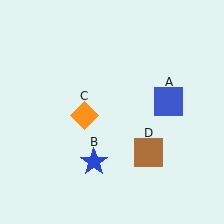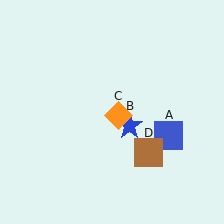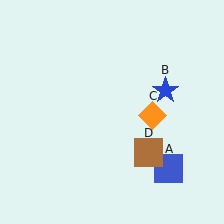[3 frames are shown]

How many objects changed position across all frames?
3 objects changed position: blue square (object A), blue star (object B), orange diamond (object C).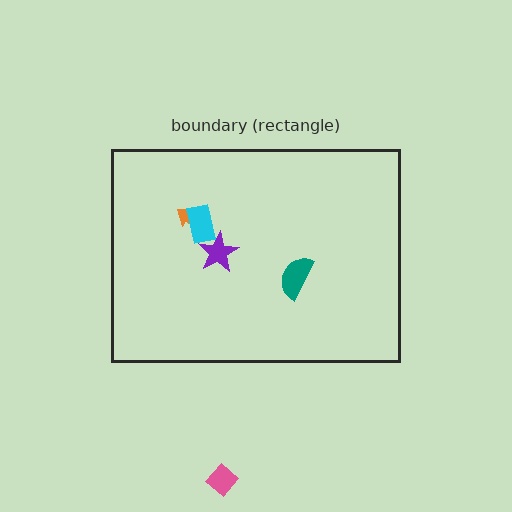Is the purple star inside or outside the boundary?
Inside.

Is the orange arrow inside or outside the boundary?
Inside.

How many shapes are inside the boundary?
4 inside, 1 outside.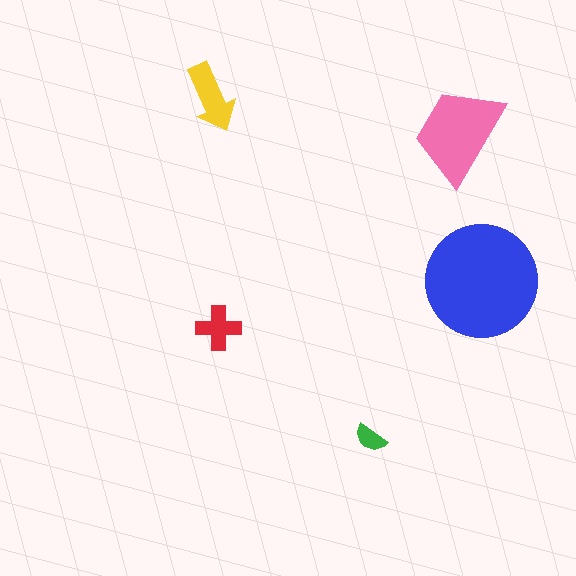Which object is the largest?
The blue circle.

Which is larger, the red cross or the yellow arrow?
The yellow arrow.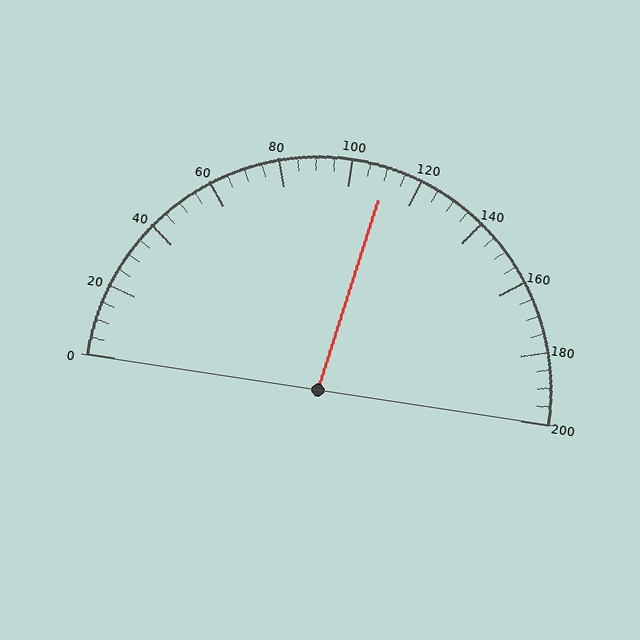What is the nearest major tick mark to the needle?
The nearest major tick mark is 120.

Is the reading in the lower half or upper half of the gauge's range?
The reading is in the upper half of the range (0 to 200).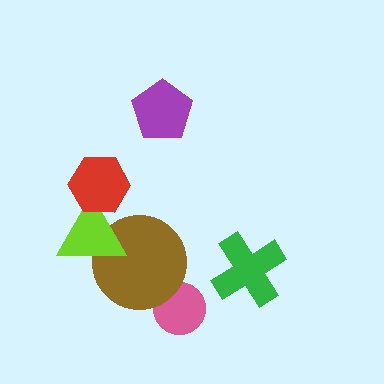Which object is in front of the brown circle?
The lime triangle is in front of the brown circle.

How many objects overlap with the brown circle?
2 objects overlap with the brown circle.